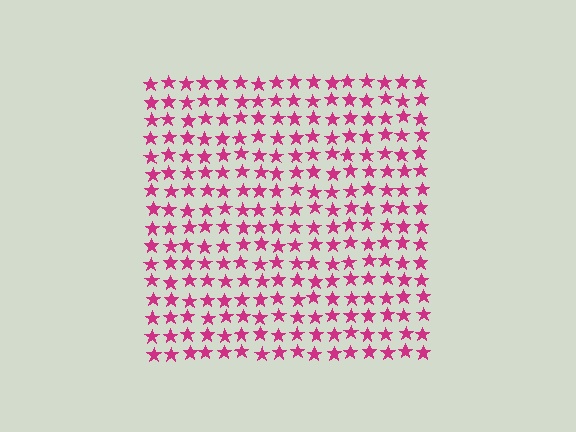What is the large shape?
The large shape is a square.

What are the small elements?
The small elements are stars.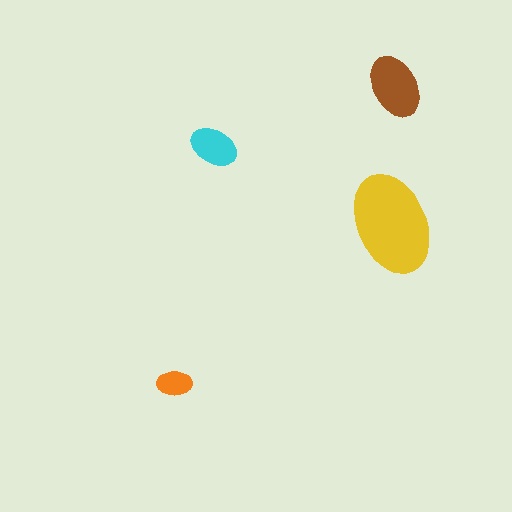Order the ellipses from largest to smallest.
the yellow one, the brown one, the cyan one, the orange one.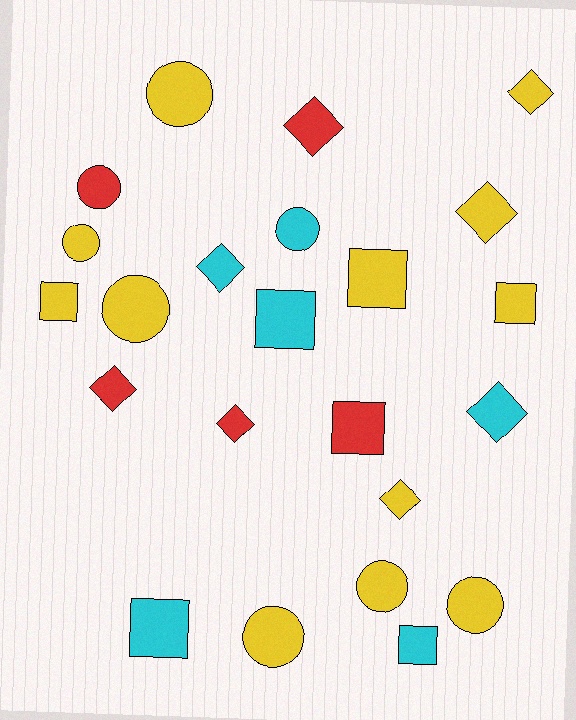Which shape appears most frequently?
Diamond, with 8 objects.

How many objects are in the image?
There are 23 objects.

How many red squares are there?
There is 1 red square.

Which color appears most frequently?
Yellow, with 12 objects.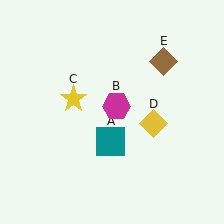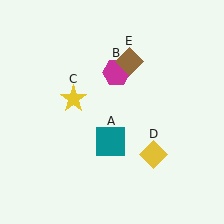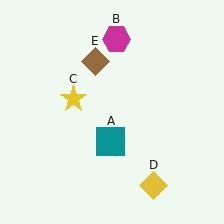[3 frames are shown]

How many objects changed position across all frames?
3 objects changed position: magenta hexagon (object B), yellow diamond (object D), brown diamond (object E).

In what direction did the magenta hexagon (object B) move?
The magenta hexagon (object B) moved up.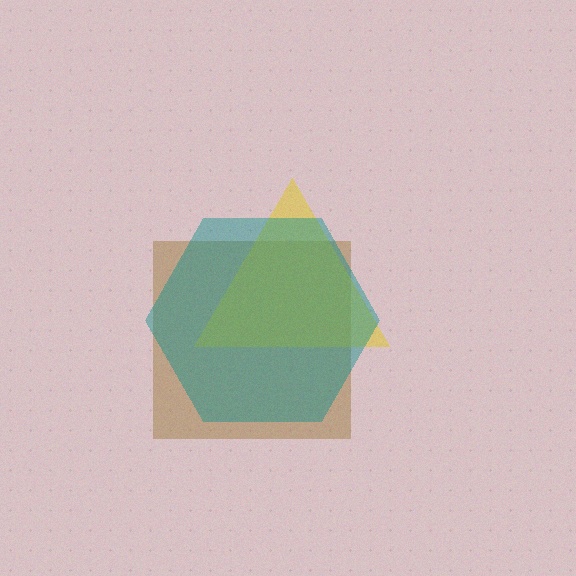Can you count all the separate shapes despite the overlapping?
Yes, there are 3 separate shapes.